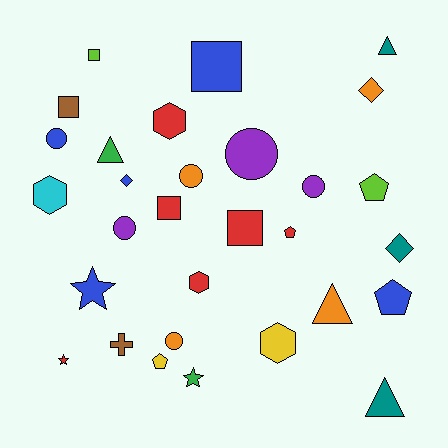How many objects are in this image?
There are 30 objects.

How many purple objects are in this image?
There are 3 purple objects.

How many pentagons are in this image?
There are 4 pentagons.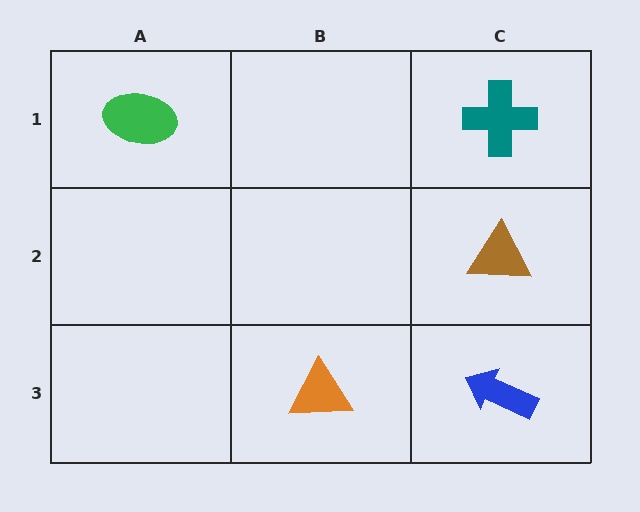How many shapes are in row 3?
2 shapes.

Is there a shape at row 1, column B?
No, that cell is empty.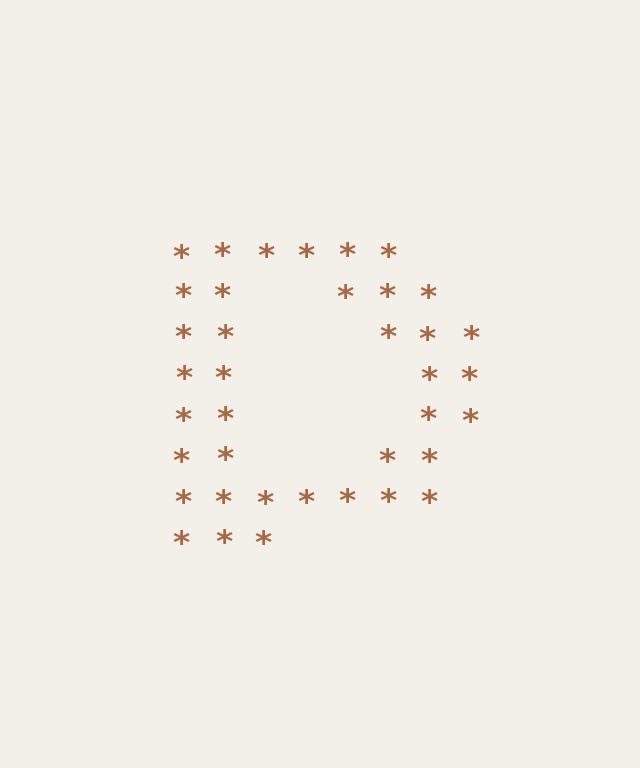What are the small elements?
The small elements are asterisks.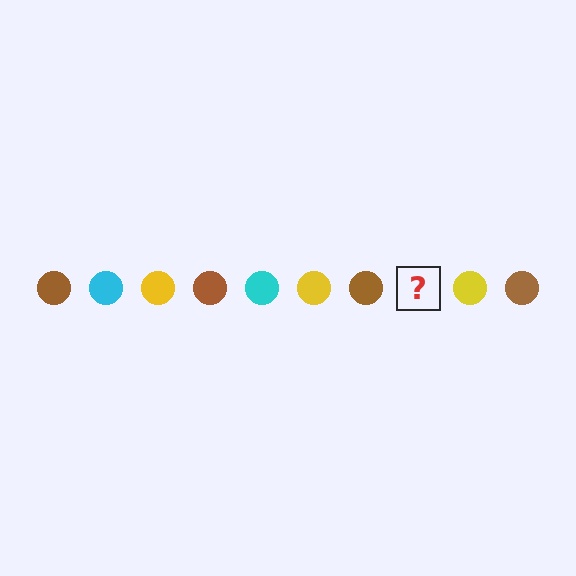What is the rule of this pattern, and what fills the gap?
The rule is that the pattern cycles through brown, cyan, yellow circles. The gap should be filled with a cyan circle.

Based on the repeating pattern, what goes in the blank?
The blank should be a cyan circle.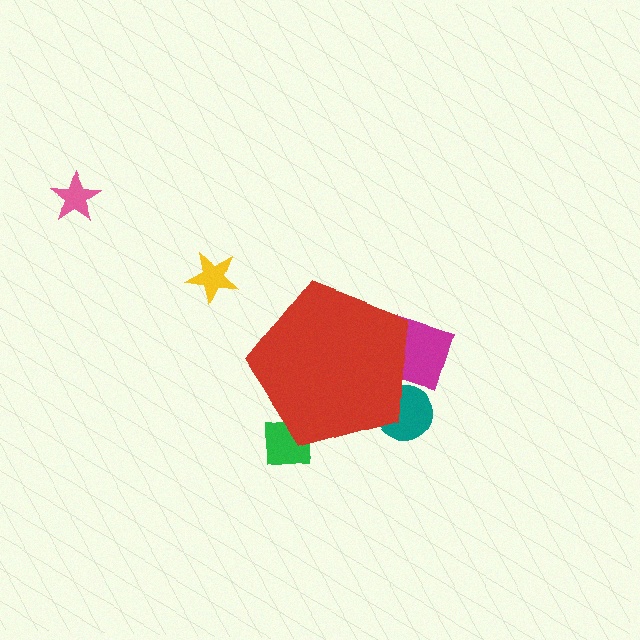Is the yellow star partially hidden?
No, the yellow star is fully visible.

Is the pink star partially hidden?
No, the pink star is fully visible.